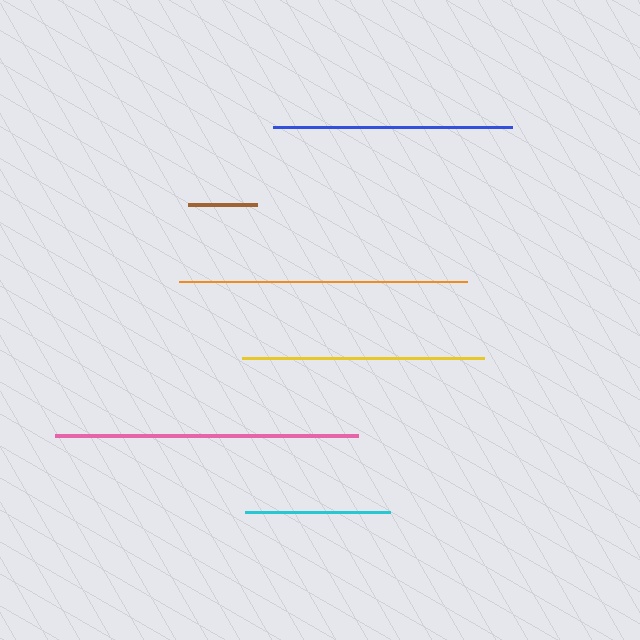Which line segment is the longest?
The pink line is the longest at approximately 303 pixels.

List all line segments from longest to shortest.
From longest to shortest: pink, orange, yellow, blue, cyan, brown.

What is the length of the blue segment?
The blue segment is approximately 238 pixels long.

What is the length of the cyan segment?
The cyan segment is approximately 145 pixels long.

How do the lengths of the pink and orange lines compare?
The pink and orange lines are approximately the same length.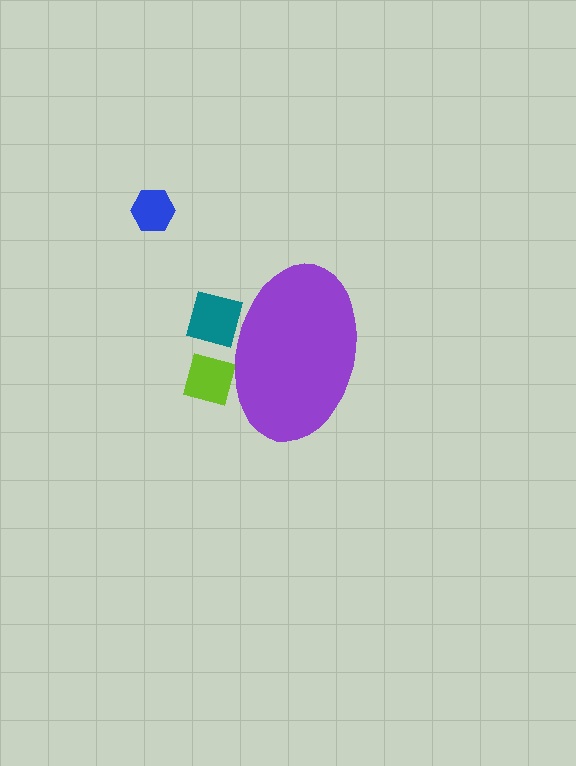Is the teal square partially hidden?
Yes, the teal square is partially hidden behind the purple ellipse.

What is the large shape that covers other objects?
A purple ellipse.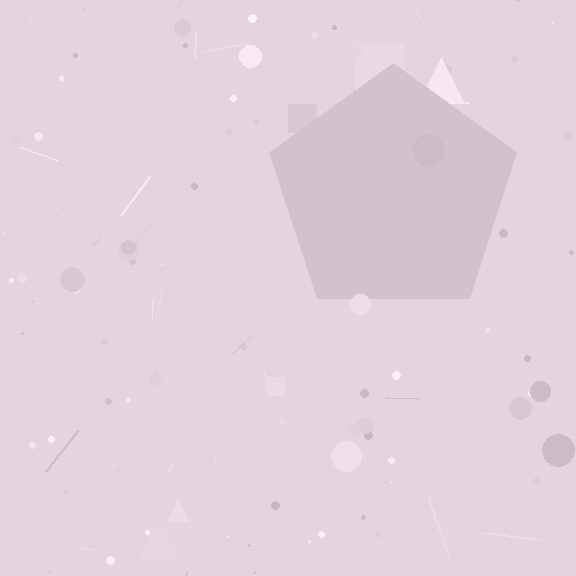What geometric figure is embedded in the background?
A pentagon is embedded in the background.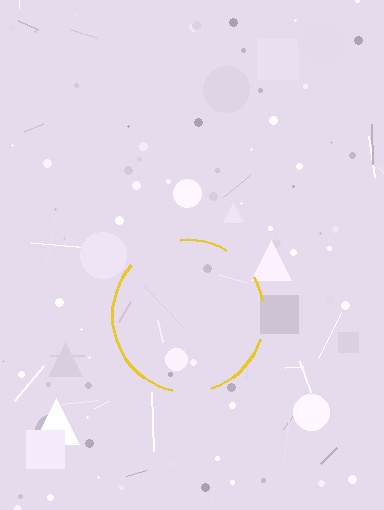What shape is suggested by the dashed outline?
The dashed outline suggests a circle.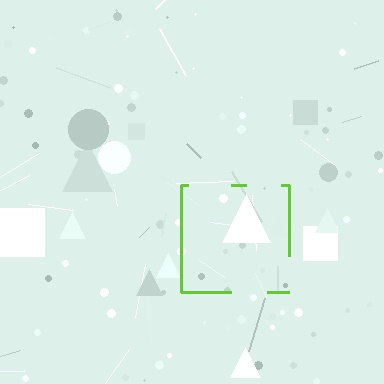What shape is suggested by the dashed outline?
The dashed outline suggests a square.